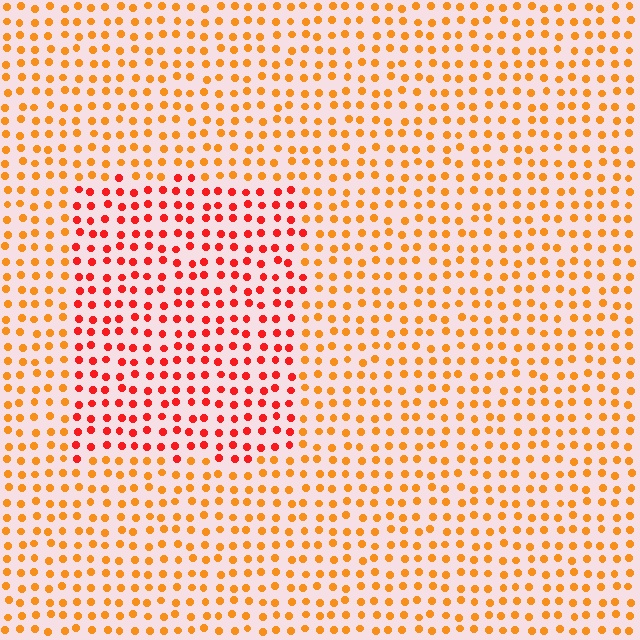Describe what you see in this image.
The image is filled with small orange elements in a uniform arrangement. A rectangle-shaped region is visible where the elements are tinted to a slightly different hue, forming a subtle color boundary.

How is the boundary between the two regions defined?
The boundary is defined purely by a slight shift in hue (about 33 degrees). Spacing, size, and orientation are identical on both sides.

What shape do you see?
I see a rectangle.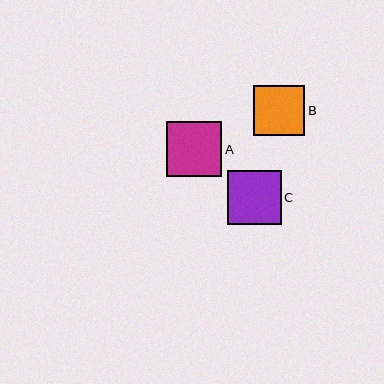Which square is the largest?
Square A is the largest with a size of approximately 55 pixels.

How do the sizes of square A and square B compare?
Square A and square B are approximately the same size.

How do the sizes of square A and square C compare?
Square A and square C are approximately the same size.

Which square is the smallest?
Square B is the smallest with a size of approximately 51 pixels.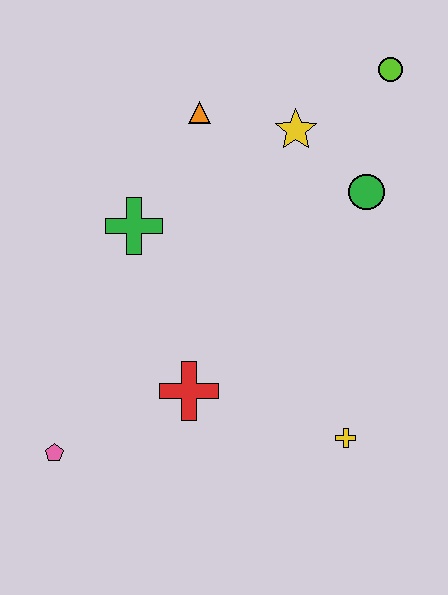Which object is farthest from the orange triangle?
The pink pentagon is farthest from the orange triangle.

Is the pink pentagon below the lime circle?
Yes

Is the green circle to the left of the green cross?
No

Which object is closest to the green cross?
The orange triangle is closest to the green cross.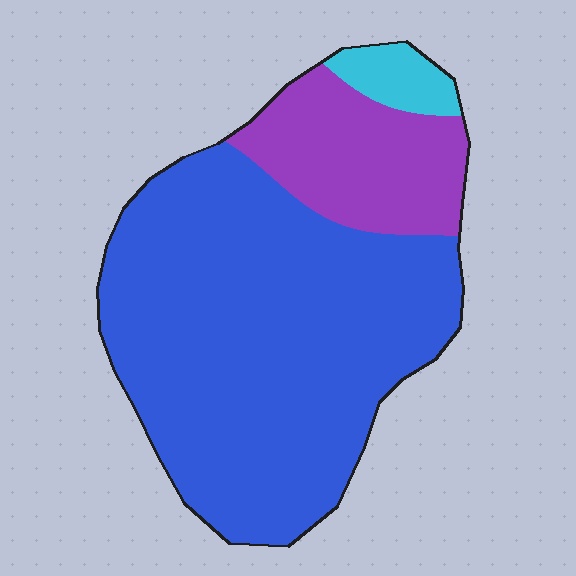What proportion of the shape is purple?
Purple takes up between a sixth and a third of the shape.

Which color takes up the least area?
Cyan, at roughly 5%.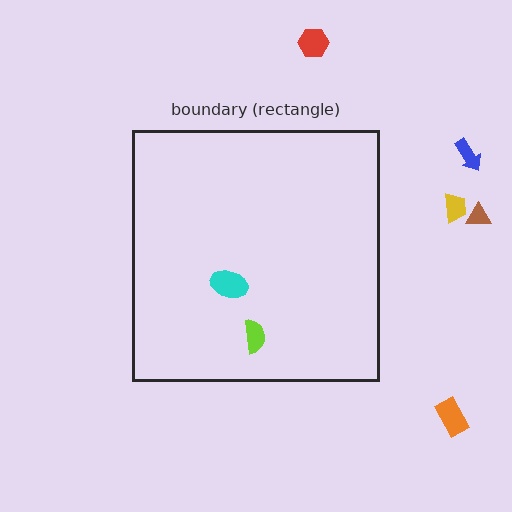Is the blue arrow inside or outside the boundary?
Outside.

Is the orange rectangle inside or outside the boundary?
Outside.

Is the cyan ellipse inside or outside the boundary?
Inside.